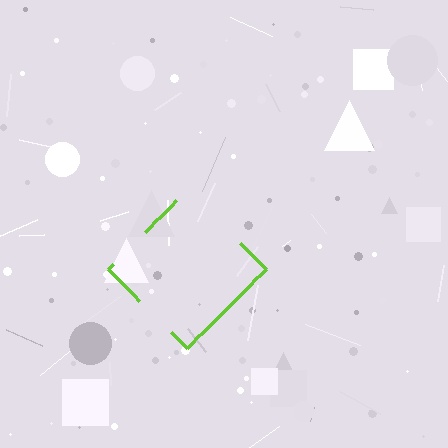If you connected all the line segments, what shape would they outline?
They would outline a diamond.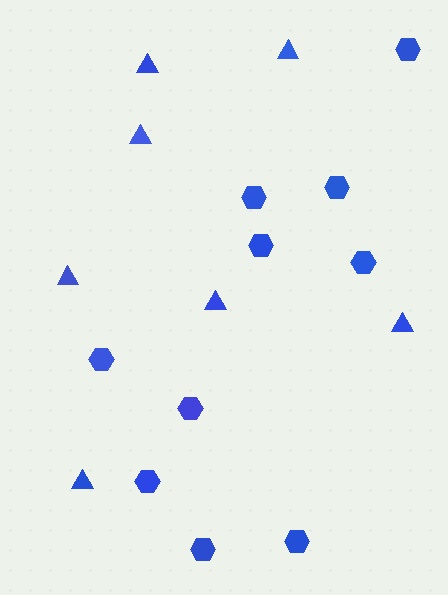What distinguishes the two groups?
There are 2 groups: one group of triangles (7) and one group of hexagons (10).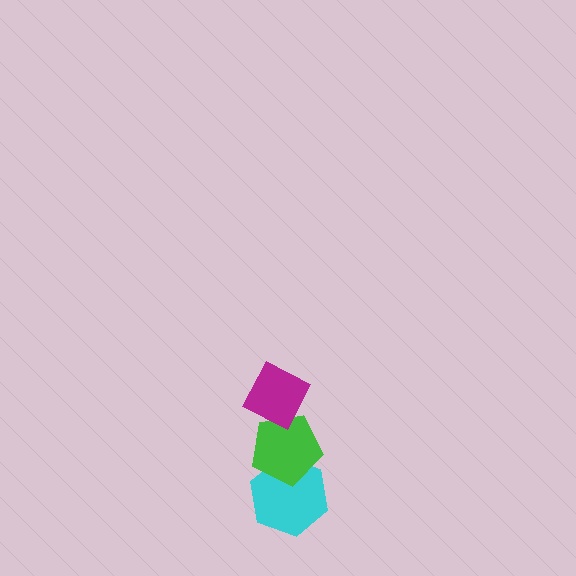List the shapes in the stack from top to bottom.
From top to bottom: the magenta diamond, the green pentagon, the cyan hexagon.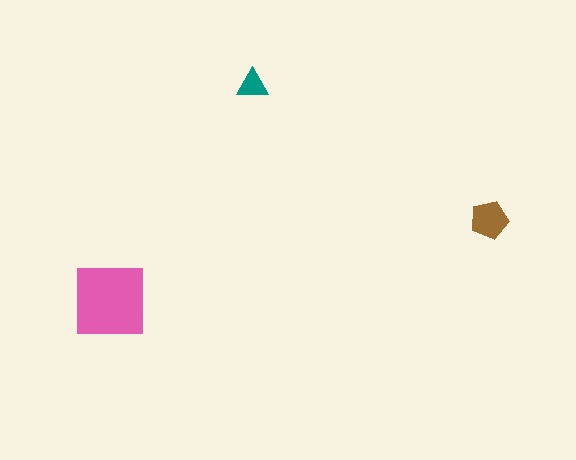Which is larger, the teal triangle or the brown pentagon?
The brown pentagon.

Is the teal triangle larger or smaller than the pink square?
Smaller.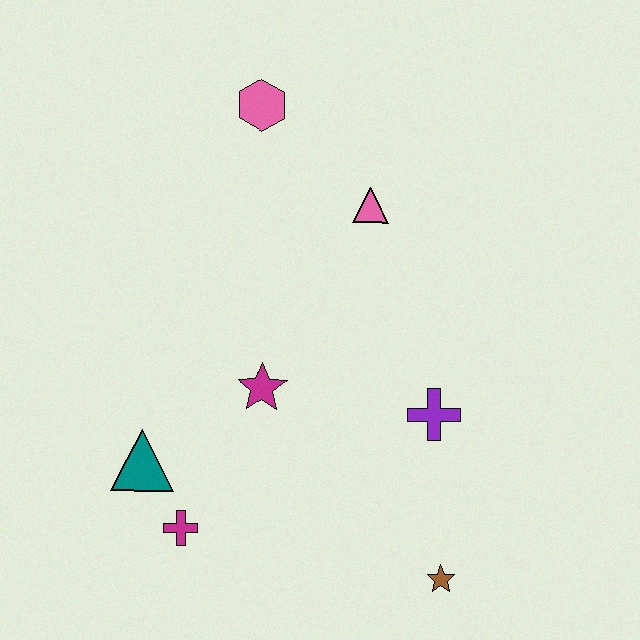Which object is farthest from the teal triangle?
The pink hexagon is farthest from the teal triangle.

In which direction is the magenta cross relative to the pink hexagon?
The magenta cross is below the pink hexagon.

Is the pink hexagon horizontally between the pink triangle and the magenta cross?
Yes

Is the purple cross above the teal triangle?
Yes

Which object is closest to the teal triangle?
The magenta cross is closest to the teal triangle.